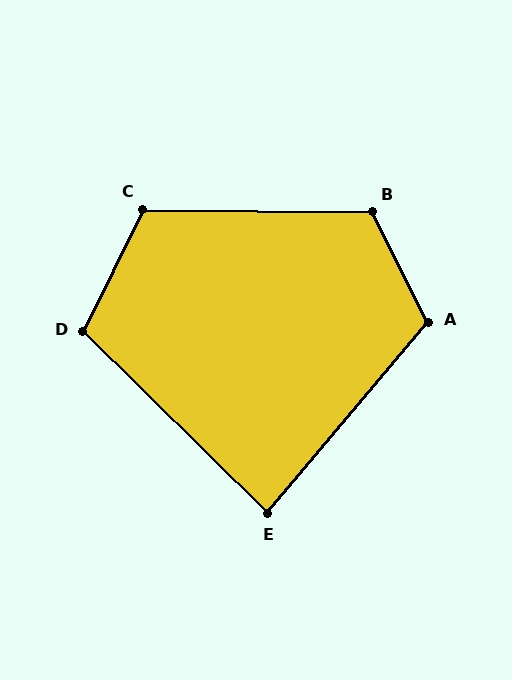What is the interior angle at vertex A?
Approximately 113 degrees (obtuse).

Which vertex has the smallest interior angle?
E, at approximately 86 degrees.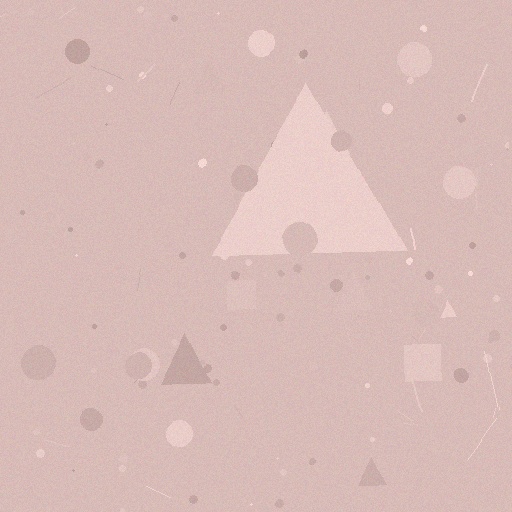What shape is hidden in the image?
A triangle is hidden in the image.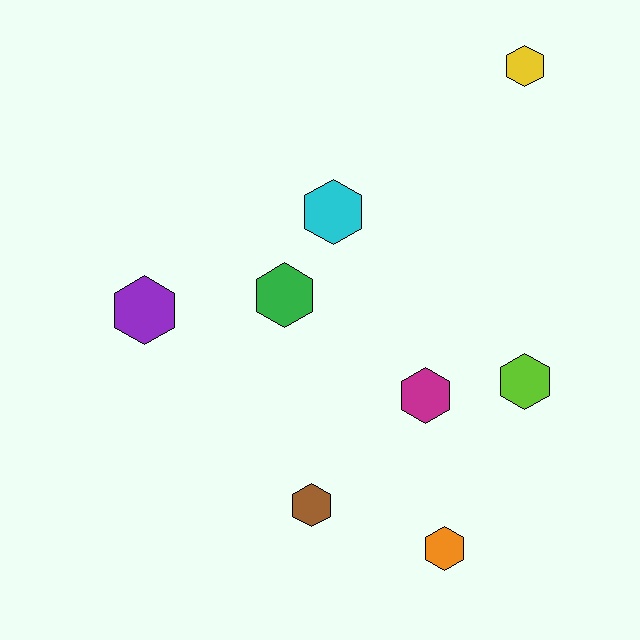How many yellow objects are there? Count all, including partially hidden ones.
There is 1 yellow object.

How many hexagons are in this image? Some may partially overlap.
There are 8 hexagons.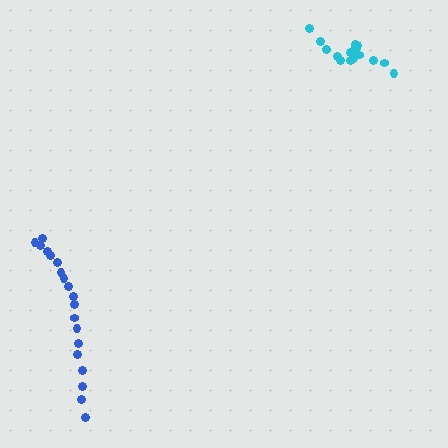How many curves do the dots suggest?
There are 2 distinct paths.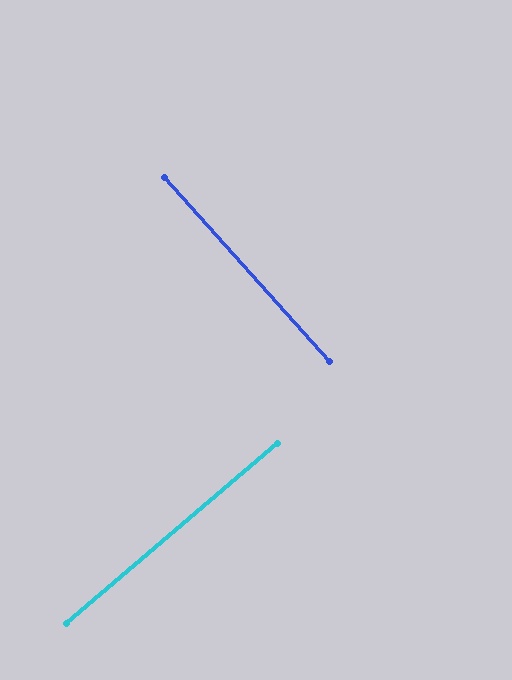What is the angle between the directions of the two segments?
Approximately 89 degrees.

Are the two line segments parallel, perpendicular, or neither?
Perpendicular — they meet at approximately 89°.